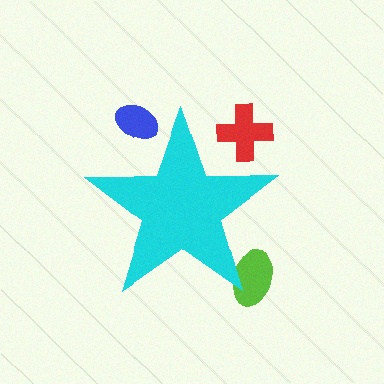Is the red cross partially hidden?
Yes, the red cross is partially hidden behind the cyan star.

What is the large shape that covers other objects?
A cyan star.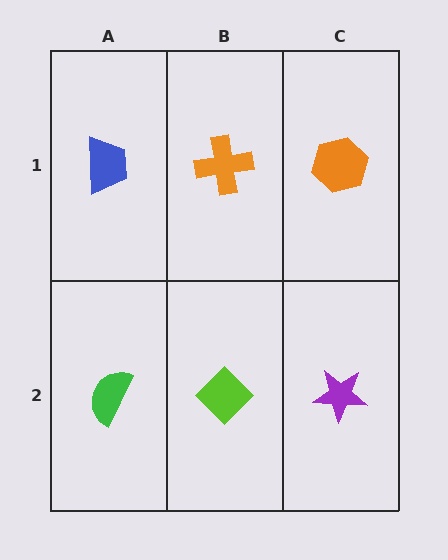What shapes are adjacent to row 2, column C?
An orange hexagon (row 1, column C), a lime diamond (row 2, column B).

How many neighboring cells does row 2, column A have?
2.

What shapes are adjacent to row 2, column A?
A blue trapezoid (row 1, column A), a lime diamond (row 2, column B).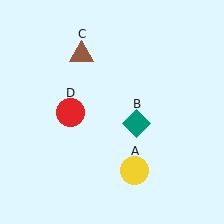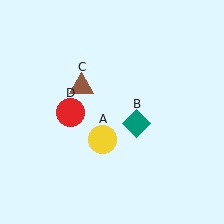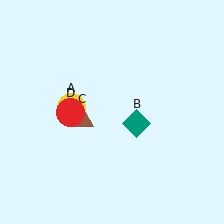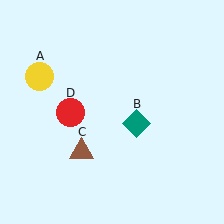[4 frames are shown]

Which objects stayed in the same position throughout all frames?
Teal diamond (object B) and red circle (object D) remained stationary.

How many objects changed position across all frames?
2 objects changed position: yellow circle (object A), brown triangle (object C).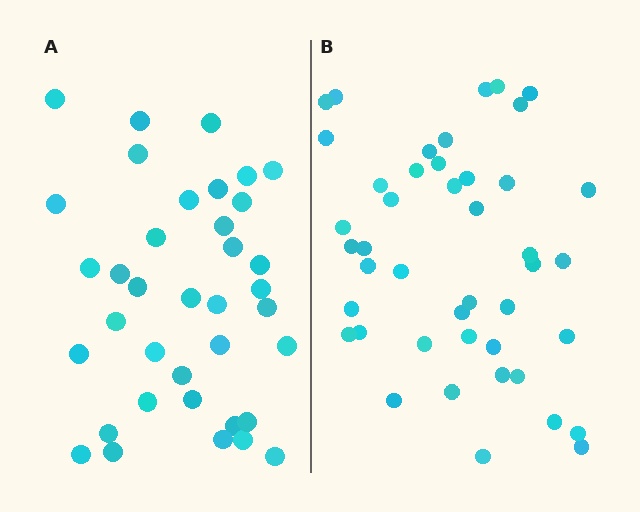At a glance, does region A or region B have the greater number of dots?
Region B (the right region) has more dots.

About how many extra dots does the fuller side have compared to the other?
Region B has roughly 8 or so more dots than region A.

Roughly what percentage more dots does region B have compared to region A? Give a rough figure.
About 20% more.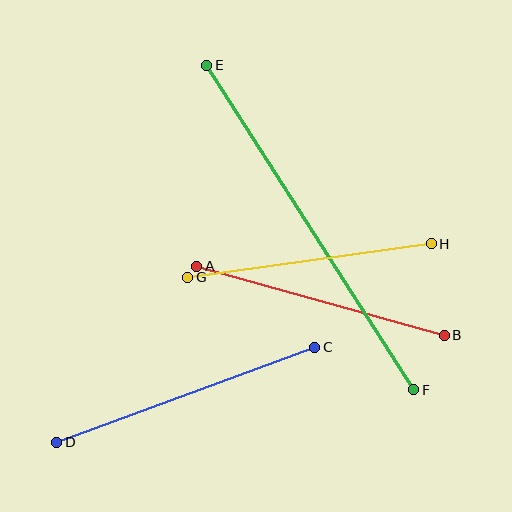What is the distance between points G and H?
The distance is approximately 246 pixels.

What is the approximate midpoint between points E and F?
The midpoint is at approximately (310, 228) pixels.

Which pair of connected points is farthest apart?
Points E and F are farthest apart.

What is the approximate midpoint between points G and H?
The midpoint is at approximately (310, 260) pixels.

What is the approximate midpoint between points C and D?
The midpoint is at approximately (186, 395) pixels.